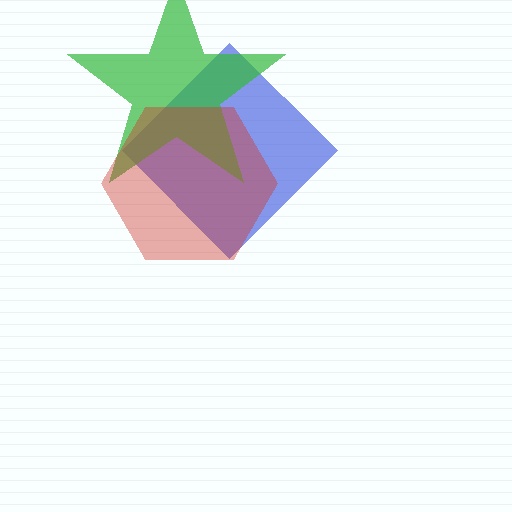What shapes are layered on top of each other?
The layered shapes are: a blue diamond, a green star, a red hexagon.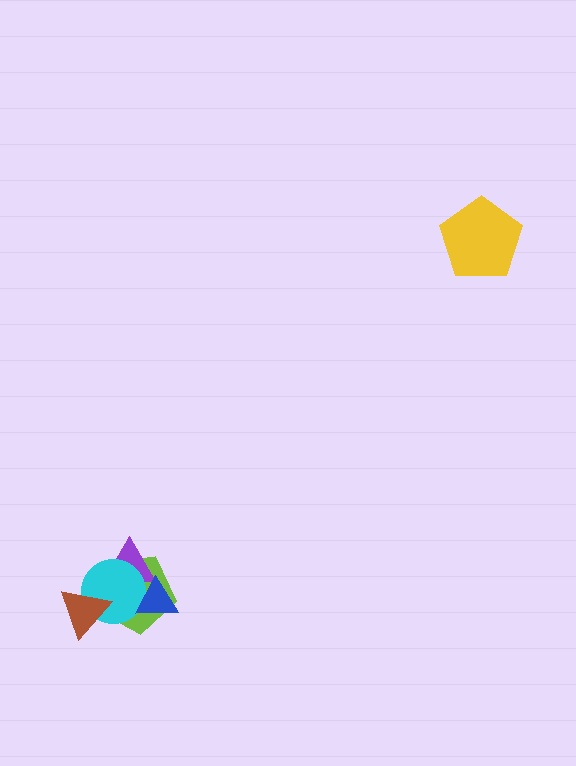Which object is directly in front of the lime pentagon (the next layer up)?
The purple triangle is directly in front of the lime pentagon.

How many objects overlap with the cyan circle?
4 objects overlap with the cyan circle.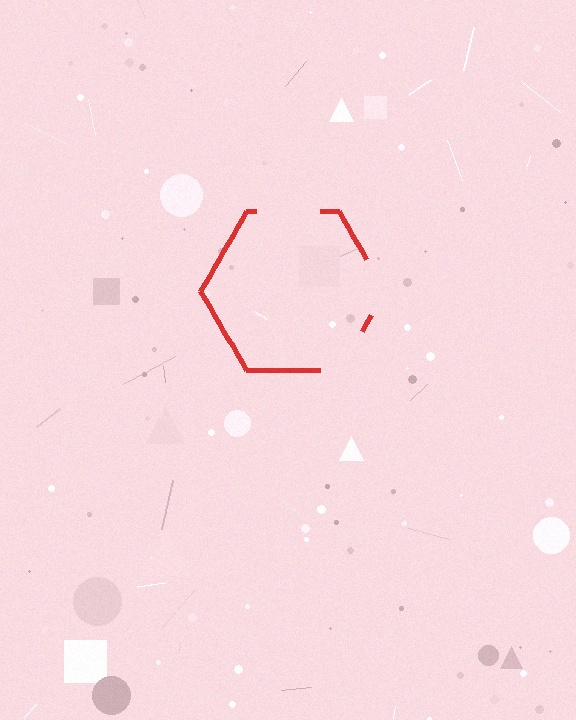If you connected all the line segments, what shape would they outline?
They would outline a hexagon.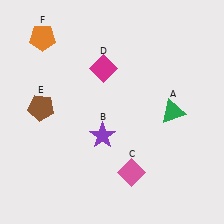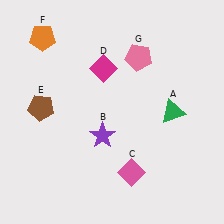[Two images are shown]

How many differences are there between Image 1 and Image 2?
There is 1 difference between the two images.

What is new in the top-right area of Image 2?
A pink pentagon (G) was added in the top-right area of Image 2.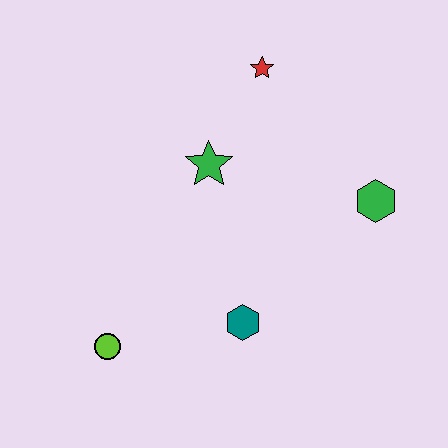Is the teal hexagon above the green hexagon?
No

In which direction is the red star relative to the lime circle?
The red star is above the lime circle.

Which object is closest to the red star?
The green star is closest to the red star.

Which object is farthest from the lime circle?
The red star is farthest from the lime circle.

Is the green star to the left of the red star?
Yes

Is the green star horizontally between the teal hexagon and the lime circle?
Yes